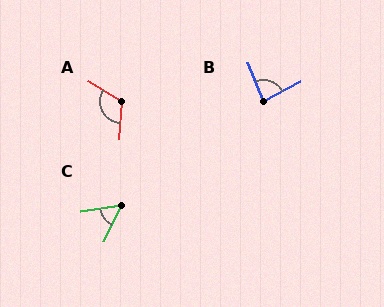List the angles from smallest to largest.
C (55°), B (84°), A (117°).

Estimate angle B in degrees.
Approximately 84 degrees.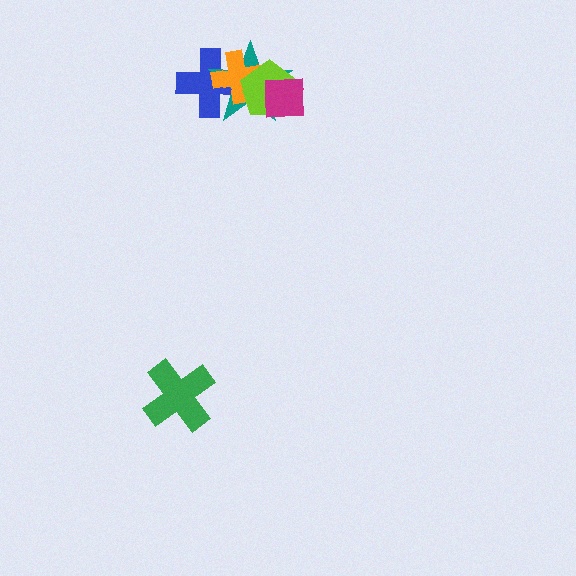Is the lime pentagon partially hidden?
Yes, it is partially covered by another shape.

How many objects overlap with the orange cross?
3 objects overlap with the orange cross.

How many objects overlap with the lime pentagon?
3 objects overlap with the lime pentagon.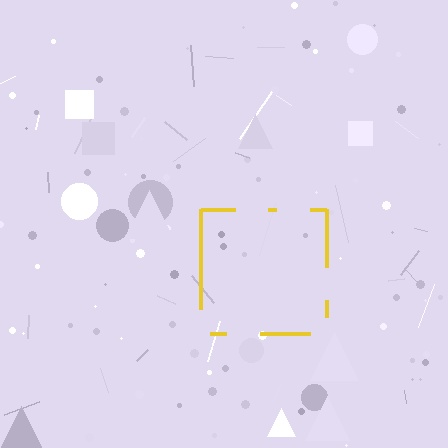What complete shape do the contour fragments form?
The contour fragments form a square.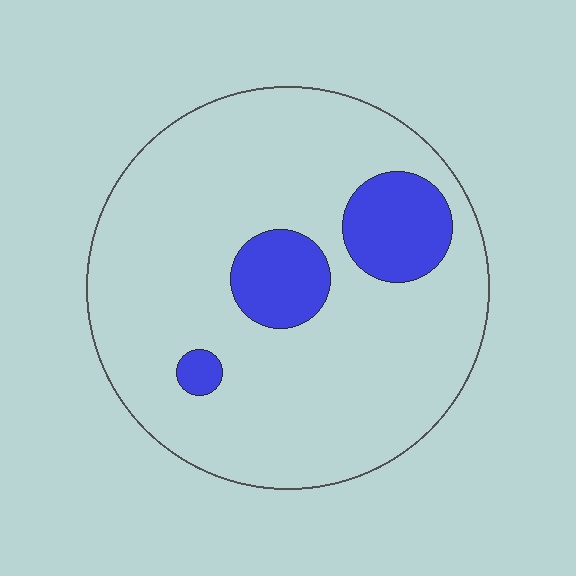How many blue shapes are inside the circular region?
3.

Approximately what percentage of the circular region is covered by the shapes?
Approximately 15%.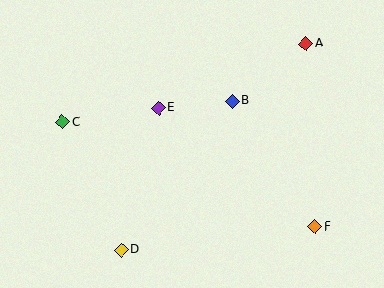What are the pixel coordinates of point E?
Point E is at (159, 108).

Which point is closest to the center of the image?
Point E at (159, 108) is closest to the center.